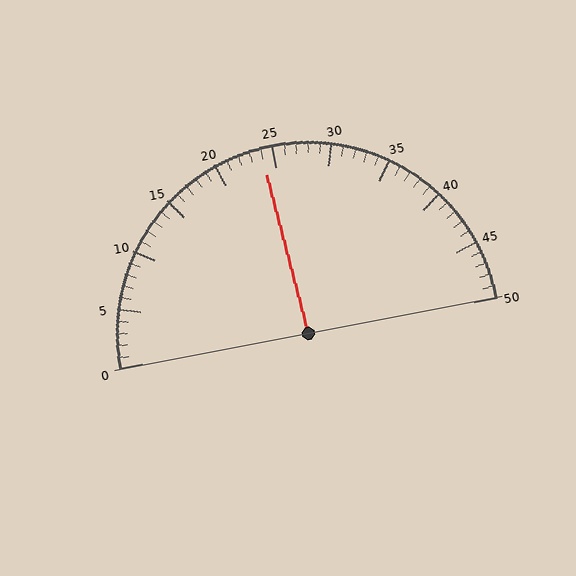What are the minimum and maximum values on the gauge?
The gauge ranges from 0 to 50.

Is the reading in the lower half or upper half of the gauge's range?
The reading is in the lower half of the range (0 to 50).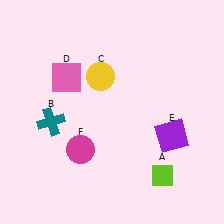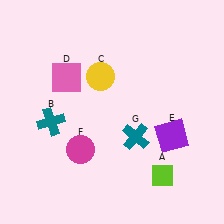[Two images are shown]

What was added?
A teal cross (G) was added in Image 2.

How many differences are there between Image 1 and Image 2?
There is 1 difference between the two images.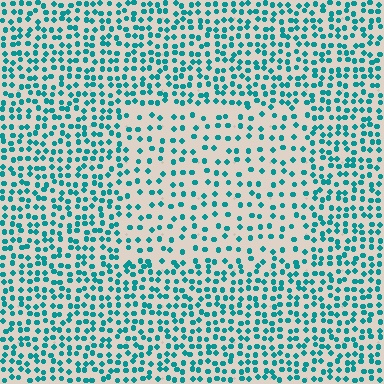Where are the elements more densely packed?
The elements are more densely packed outside the rectangle boundary.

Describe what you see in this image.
The image contains small teal elements arranged at two different densities. A rectangle-shaped region is visible where the elements are less densely packed than the surrounding area.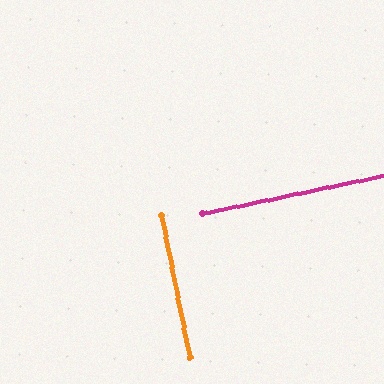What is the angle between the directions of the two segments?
Approximately 90 degrees.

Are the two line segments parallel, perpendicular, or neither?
Perpendicular — they meet at approximately 90°.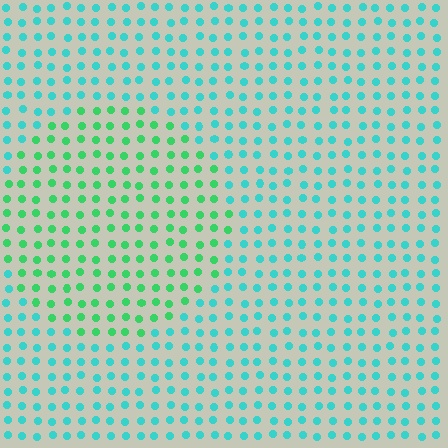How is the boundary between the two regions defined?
The boundary is defined purely by a slight shift in hue (about 39 degrees). Spacing, size, and orientation are identical on both sides.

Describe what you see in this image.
The image is filled with small cyan elements in a uniform arrangement. A circle-shaped region is visible where the elements are tinted to a slightly different hue, forming a subtle color boundary.